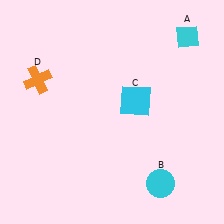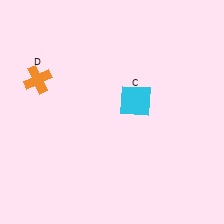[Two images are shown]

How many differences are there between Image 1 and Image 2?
There are 2 differences between the two images.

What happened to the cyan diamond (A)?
The cyan diamond (A) was removed in Image 2. It was in the top-right area of Image 1.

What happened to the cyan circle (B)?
The cyan circle (B) was removed in Image 2. It was in the bottom-right area of Image 1.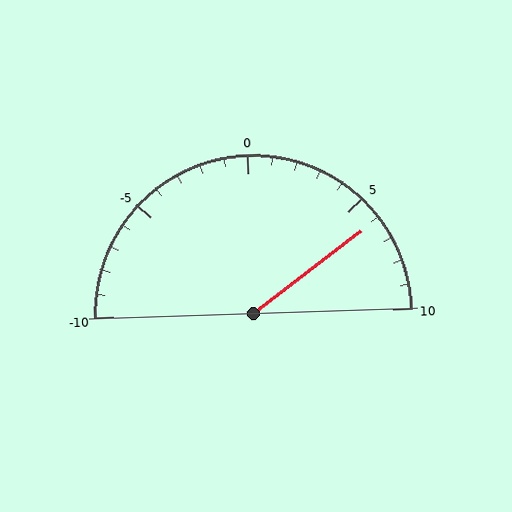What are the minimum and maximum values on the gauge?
The gauge ranges from -10 to 10.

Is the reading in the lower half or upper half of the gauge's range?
The reading is in the upper half of the range (-10 to 10).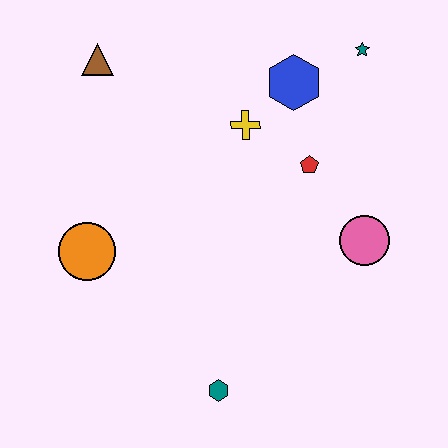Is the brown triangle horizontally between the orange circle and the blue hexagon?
Yes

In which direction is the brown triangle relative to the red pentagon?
The brown triangle is to the left of the red pentagon.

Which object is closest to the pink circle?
The red pentagon is closest to the pink circle.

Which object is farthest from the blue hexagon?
The teal hexagon is farthest from the blue hexagon.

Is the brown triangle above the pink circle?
Yes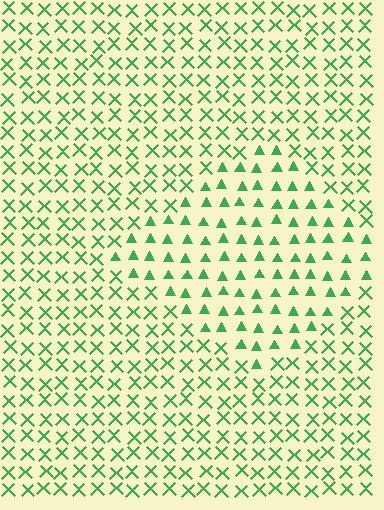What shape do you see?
I see a diamond.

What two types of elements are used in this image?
The image uses triangles inside the diamond region and X marks outside it.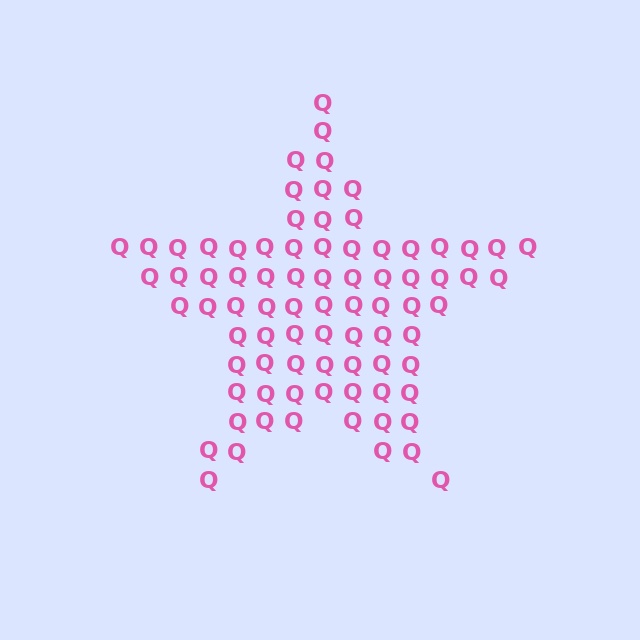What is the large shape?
The large shape is a star.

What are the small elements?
The small elements are letter Q's.